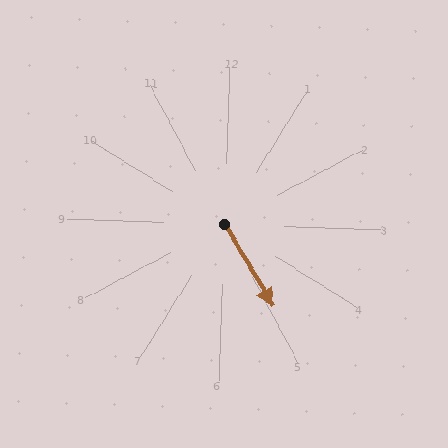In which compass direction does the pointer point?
Southeast.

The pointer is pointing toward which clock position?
Roughly 5 o'clock.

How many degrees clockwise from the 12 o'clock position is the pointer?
Approximately 147 degrees.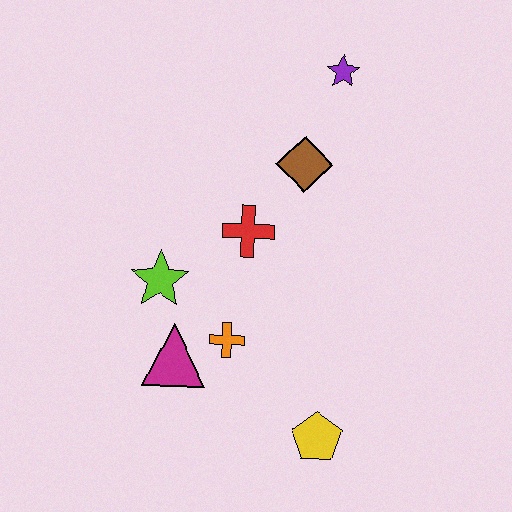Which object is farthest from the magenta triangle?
The purple star is farthest from the magenta triangle.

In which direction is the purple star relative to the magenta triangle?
The purple star is above the magenta triangle.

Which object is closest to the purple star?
The brown diamond is closest to the purple star.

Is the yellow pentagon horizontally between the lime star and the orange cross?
No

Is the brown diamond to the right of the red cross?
Yes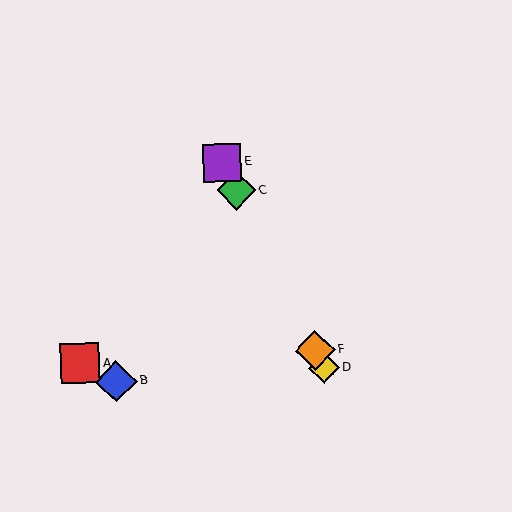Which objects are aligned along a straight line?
Objects C, D, E, F are aligned along a straight line.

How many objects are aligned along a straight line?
4 objects (C, D, E, F) are aligned along a straight line.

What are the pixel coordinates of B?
Object B is at (116, 381).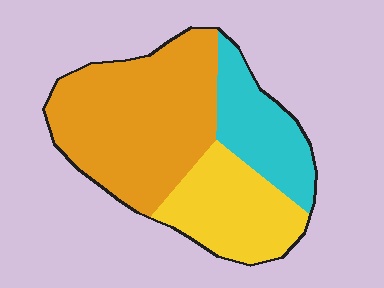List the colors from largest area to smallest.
From largest to smallest: orange, yellow, cyan.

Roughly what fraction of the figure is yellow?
Yellow takes up about one quarter (1/4) of the figure.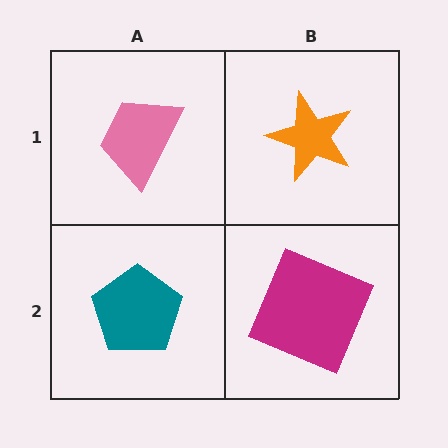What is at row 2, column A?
A teal pentagon.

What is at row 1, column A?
A pink trapezoid.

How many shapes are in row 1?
2 shapes.